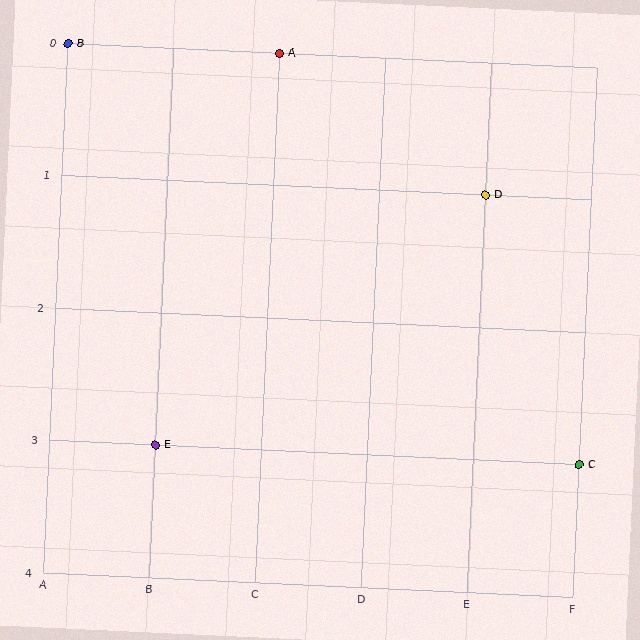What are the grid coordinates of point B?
Point B is at grid coordinates (A, 0).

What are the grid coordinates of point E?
Point E is at grid coordinates (B, 3).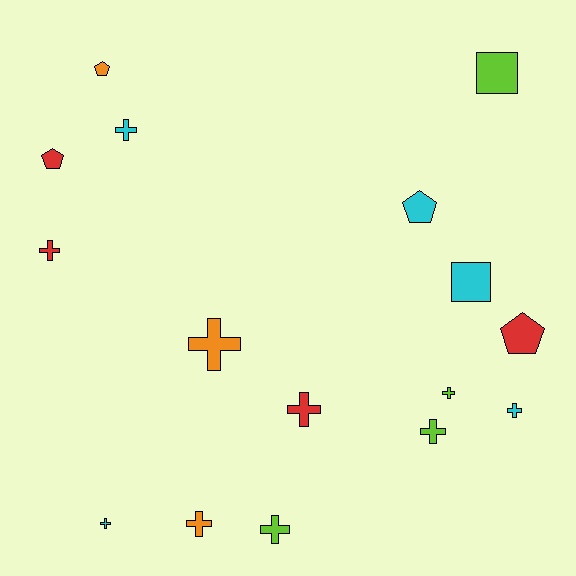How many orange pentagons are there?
There is 1 orange pentagon.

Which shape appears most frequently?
Cross, with 10 objects.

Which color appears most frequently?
Cyan, with 5 objects.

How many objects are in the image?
There are 16 objects.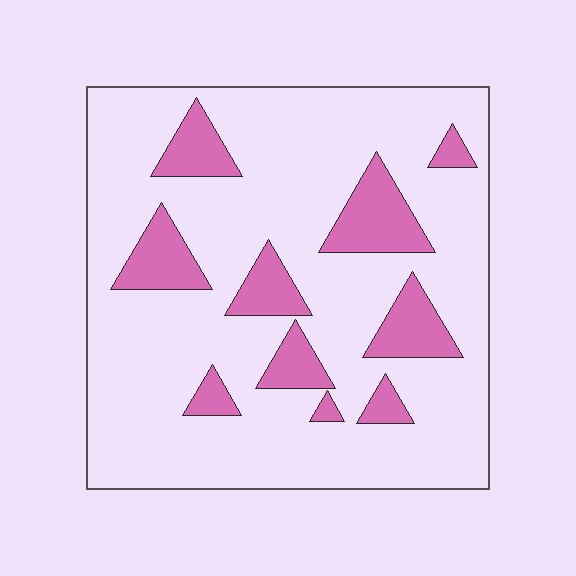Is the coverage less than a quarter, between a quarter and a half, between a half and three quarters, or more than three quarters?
Less than a quarter.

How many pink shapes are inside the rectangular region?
10.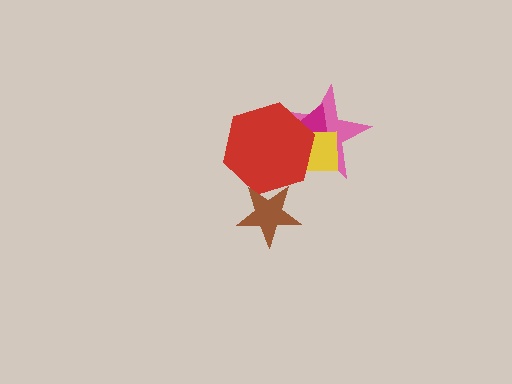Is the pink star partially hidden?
Yes, it is partially covered by another shape.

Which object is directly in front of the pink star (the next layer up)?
The magenta triangle is directly in front of the pink star.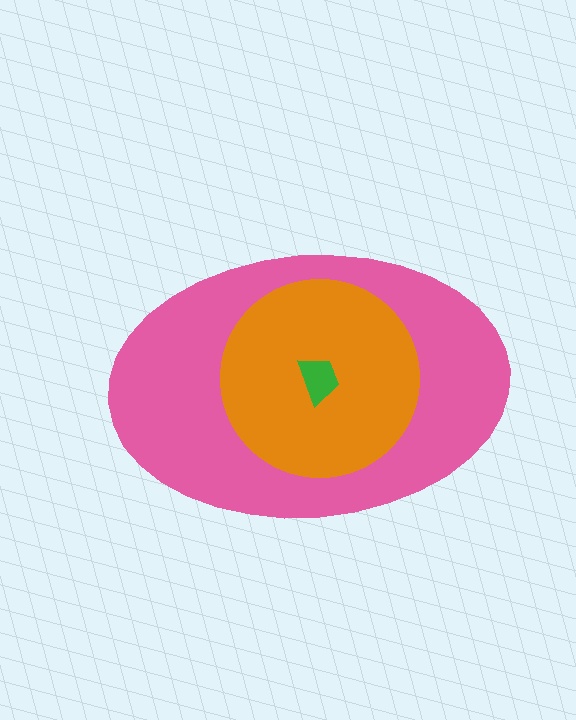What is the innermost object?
The green trapezoid.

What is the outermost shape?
The pink ellipse.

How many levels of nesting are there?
3.